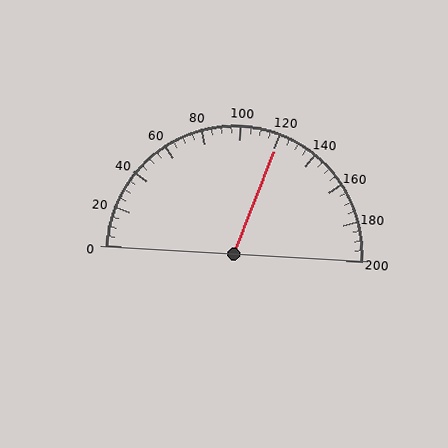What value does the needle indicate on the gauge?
The needle indicates approximately 120.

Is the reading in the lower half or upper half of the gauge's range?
The reading is in the upper half of the range (0 to 200).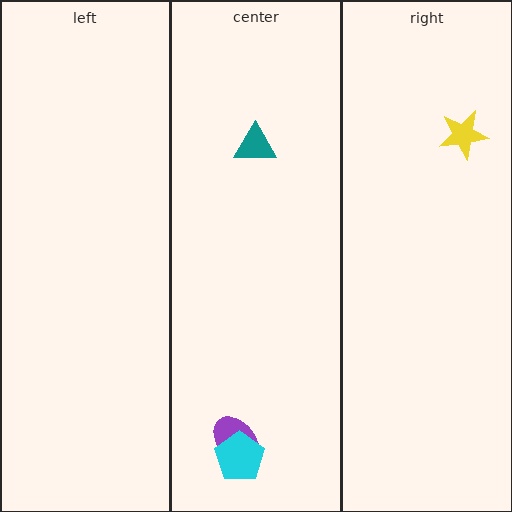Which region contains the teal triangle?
The center region.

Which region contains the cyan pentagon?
The center region.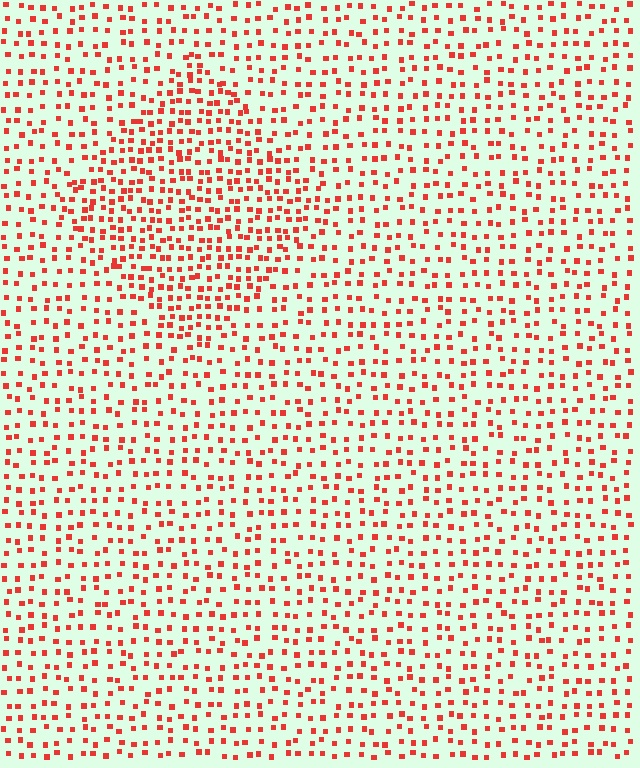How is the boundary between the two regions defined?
The boundary is defined by a change in element density (approximately 1.7x ratio). All elements are the same color, size, and shape.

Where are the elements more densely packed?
The elements are more densely packed inside the diamond boundary.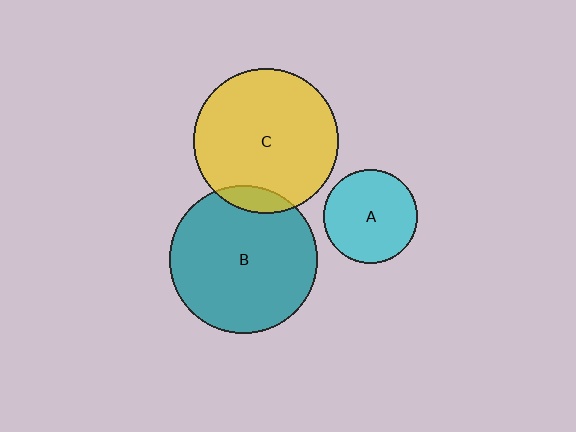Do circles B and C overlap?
Yes.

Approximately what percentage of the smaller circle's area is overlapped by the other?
Approximately 10%.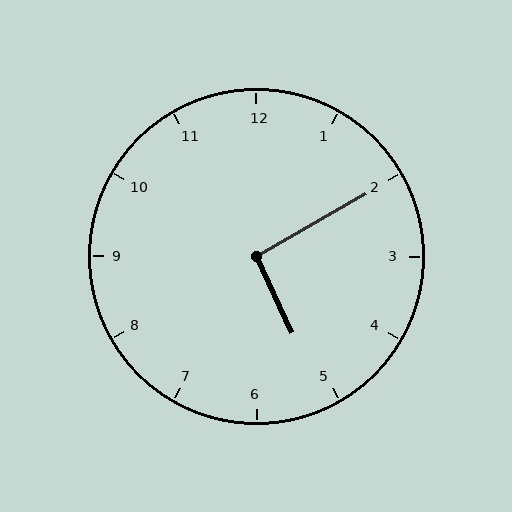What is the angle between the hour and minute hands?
Approximately 95 degrees.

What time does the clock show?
5:10.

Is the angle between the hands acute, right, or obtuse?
It is right.